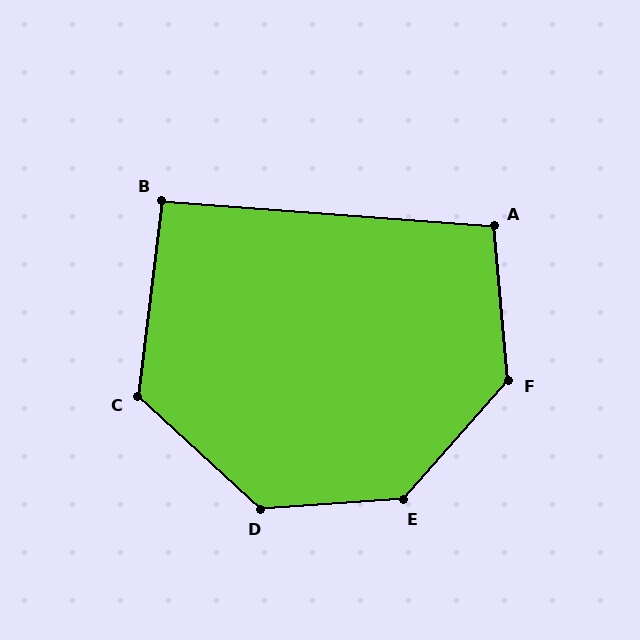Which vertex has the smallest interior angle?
B, at approximately 93 degrees.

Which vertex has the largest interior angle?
E, at approximately 135 degrees.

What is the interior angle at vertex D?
Approximately 134 degrees (obtuse).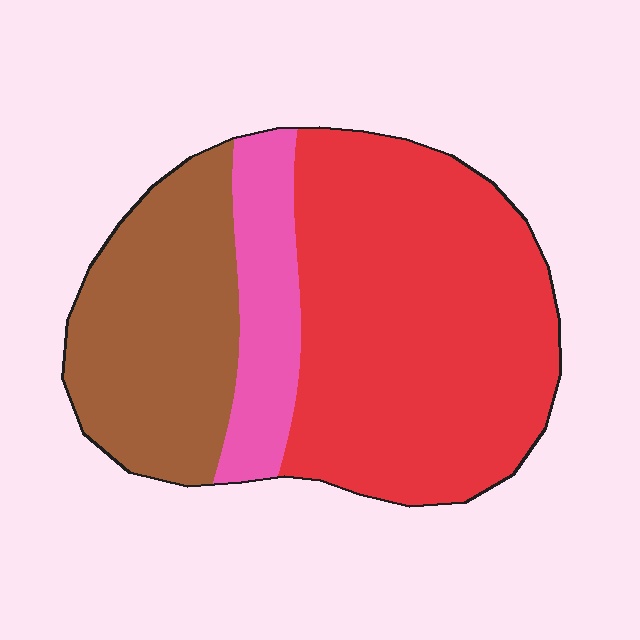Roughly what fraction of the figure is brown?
Brown covers about 30% of the figure.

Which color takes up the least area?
Pink, at roughly 15%.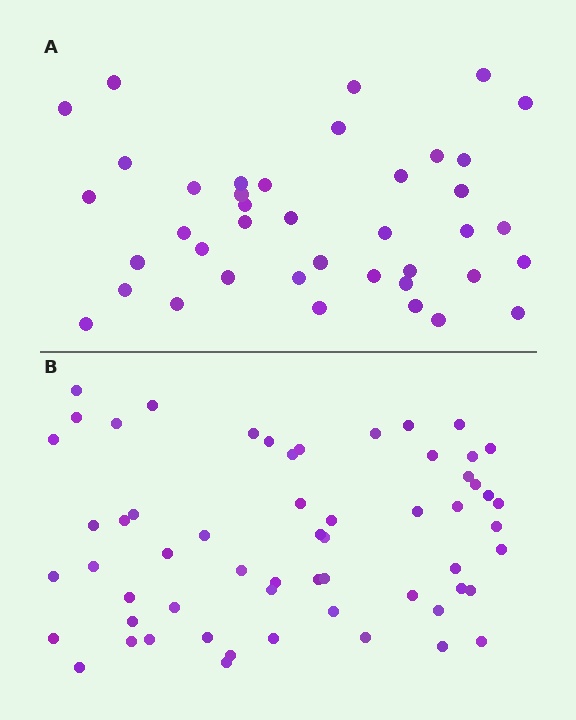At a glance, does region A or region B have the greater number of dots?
Region B (the bottom region) has more dots.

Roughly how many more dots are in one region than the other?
Region B has approximately 20 more dots than region A.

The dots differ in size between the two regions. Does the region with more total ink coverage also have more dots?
No. Region A has more total ink coverage because its dots are larger, but region B actually contains more individual dots. Total area can be misleading — the number of items is what matters here.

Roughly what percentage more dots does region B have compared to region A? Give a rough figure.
About 50% more.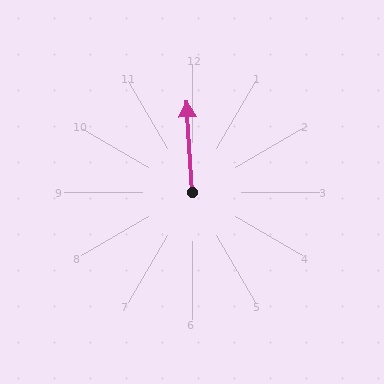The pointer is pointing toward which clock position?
Roughly 12 o'clock.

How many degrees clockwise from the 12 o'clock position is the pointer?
Approximately 357 degrees.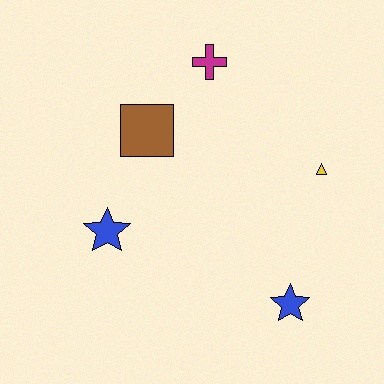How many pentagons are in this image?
There are no pentagons.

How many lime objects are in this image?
There are no lime objects.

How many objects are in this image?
There are 5 objects.